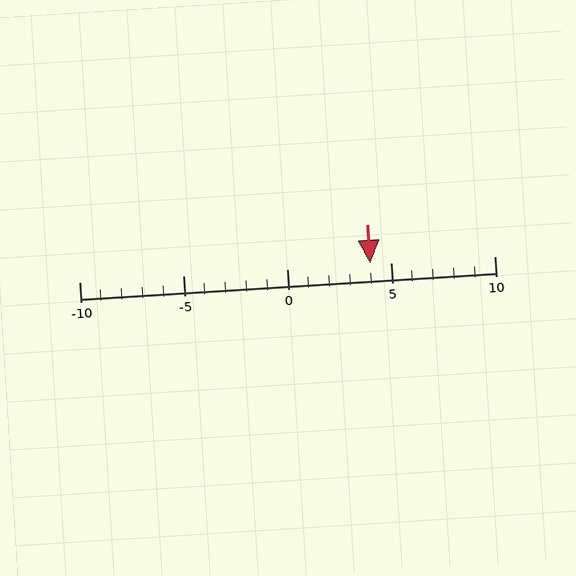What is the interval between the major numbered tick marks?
The major tick marks are spaced 5 units apart.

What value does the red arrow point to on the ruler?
The red arrow points to approximately 4.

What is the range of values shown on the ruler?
The ruler shows values from -10 to 10.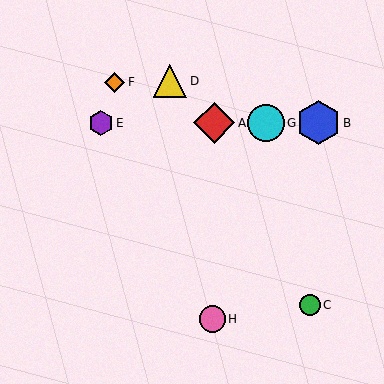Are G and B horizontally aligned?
Yes, both are at y≈123.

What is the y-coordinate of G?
Object G is at y≈123.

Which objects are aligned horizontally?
Objects A, B, E, G are aligned horizontally.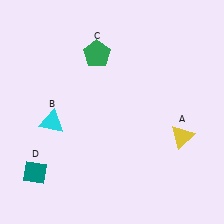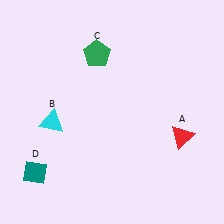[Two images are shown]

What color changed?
The triangle (A) changed from yellow in Image 1 to red in Image 2.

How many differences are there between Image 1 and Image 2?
There is 1 difference between the two images.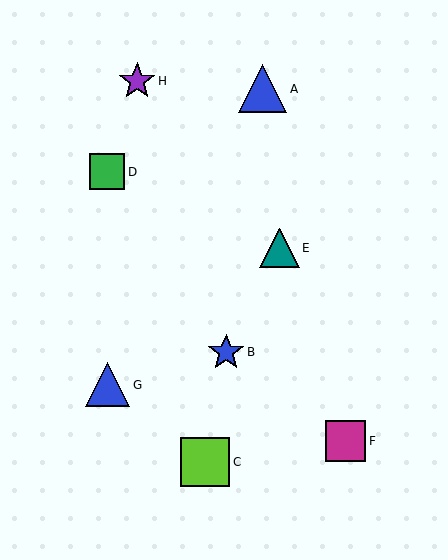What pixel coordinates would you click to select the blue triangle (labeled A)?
Click at (263, 89) to select the blue triangle A.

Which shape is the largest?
The lime square (labeled C) is the largest.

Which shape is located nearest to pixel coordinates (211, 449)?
The lime square (labeled C) at (205, 462) is nearest to that location.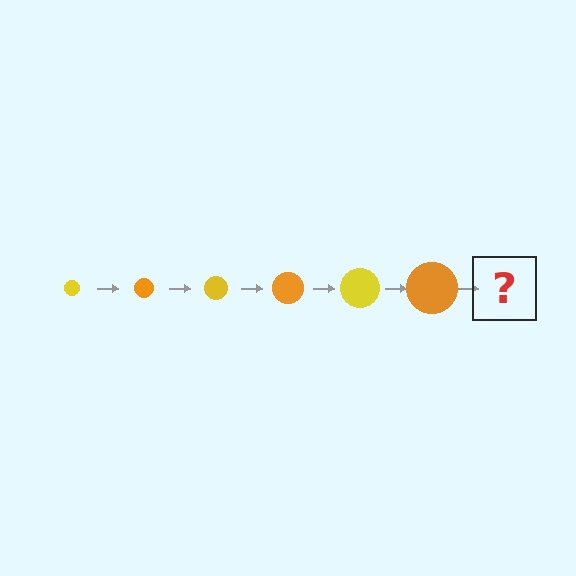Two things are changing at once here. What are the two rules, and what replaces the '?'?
The two rules are that the circle grows larger each step and the color cycles through yellow and orange. The '?' should be a yellow circle, larger than the previous one.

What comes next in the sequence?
The next element should be a yellow circle, larger than the previous one.